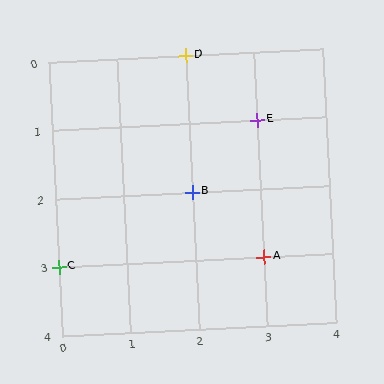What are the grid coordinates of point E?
Point E is at grid coordinates (3, 1).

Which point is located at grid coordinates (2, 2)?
Point B is at (2, 2).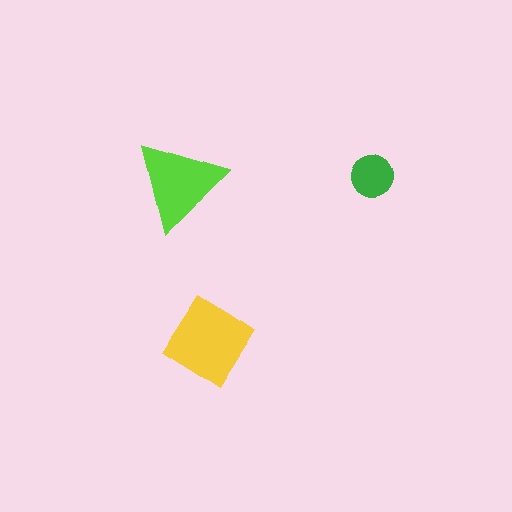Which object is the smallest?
The green circle.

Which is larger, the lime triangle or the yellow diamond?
The yellow diamond.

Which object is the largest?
The yellow diamond.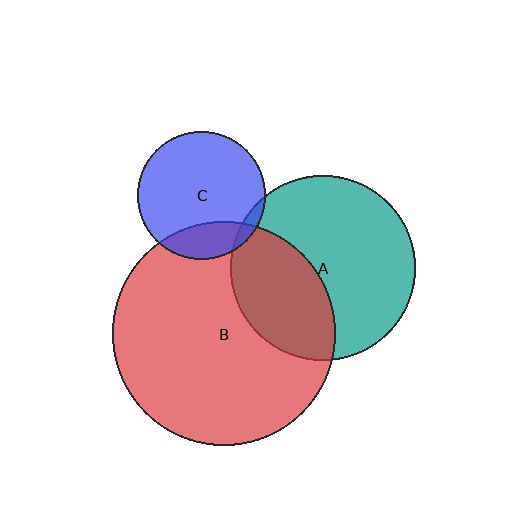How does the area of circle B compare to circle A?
Approximately 1.5 times.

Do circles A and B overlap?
Yes.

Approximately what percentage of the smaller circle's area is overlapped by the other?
Approximately 35%.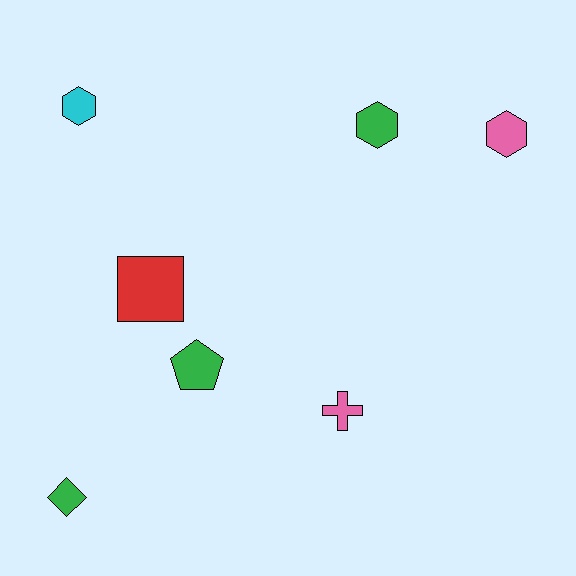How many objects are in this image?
There are 7 objects.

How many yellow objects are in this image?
There are no yellow objects.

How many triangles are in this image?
There are no triangles.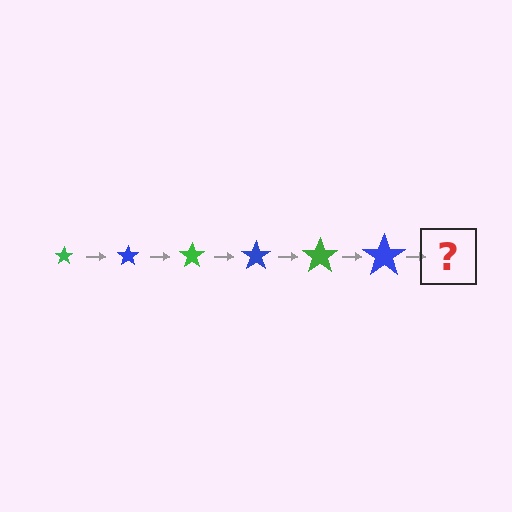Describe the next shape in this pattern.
It should be a green star, larger than the previous one.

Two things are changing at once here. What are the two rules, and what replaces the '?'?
The two rules are that the star grows larger each step and the color cycles through green and blue. The '?' should be a green star, larger than the previous one.